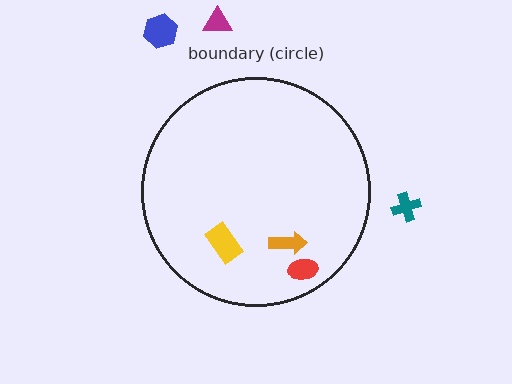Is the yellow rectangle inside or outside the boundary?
Inside.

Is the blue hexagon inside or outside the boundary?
Outside.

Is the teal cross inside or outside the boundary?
Outside.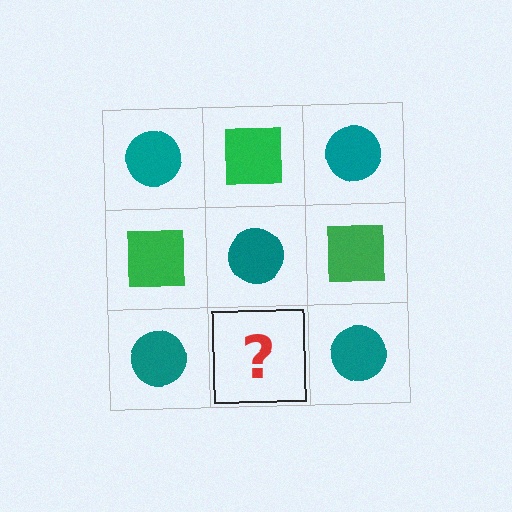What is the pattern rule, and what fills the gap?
The rule is that it alternates teal circle and green square in a checkerboard pattern. The gap should be filled with a green square.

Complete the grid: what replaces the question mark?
The question mark should be replaced with a green square.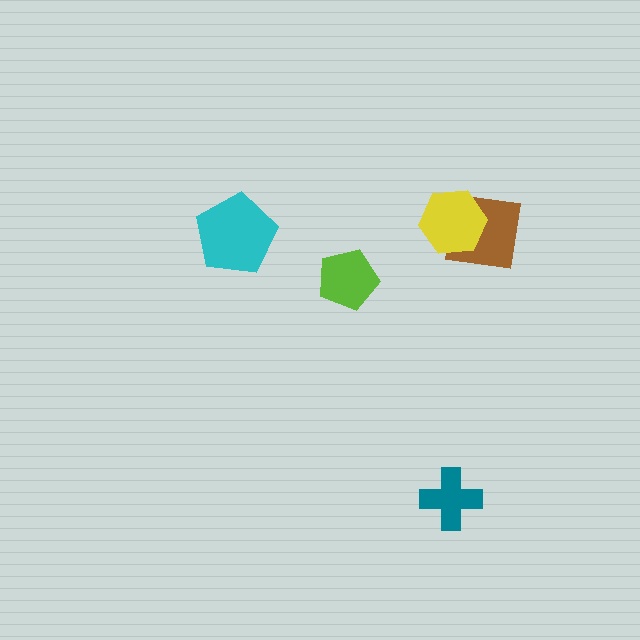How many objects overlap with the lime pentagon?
0 objects overlap with the lime pentagon.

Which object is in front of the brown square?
The yellow hexagon is in front of the brown square.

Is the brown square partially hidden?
Yes, it is partially covered by another shape.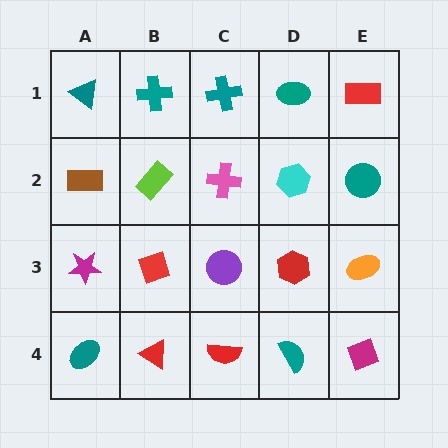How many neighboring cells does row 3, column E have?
3.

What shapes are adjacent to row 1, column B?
A lime rectangle (row 2, column B), a teal triangle (row 1, column A), a teal cross (row 1, column C).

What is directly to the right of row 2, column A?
A lime rectangle.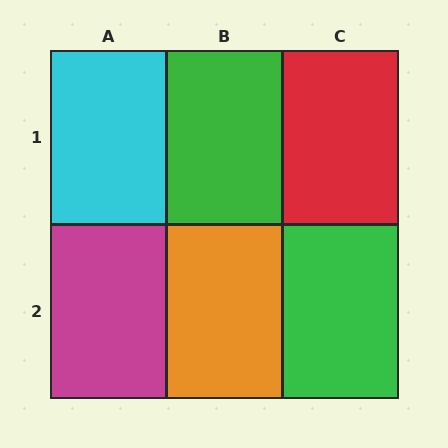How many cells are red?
1 cell is red.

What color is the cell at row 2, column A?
Magenta.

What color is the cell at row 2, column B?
Orange.